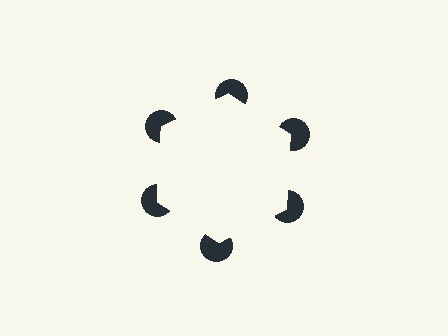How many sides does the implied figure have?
6 sides.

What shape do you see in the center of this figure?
An illusory hexagon — its edges are inferred from the aligned wedge cuts in the pac-man discs, not physically drawn.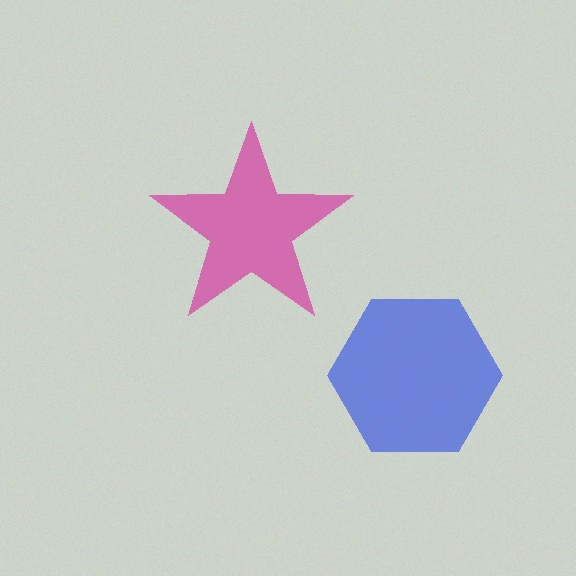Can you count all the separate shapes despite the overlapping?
Yes, there are 2 separate shapes.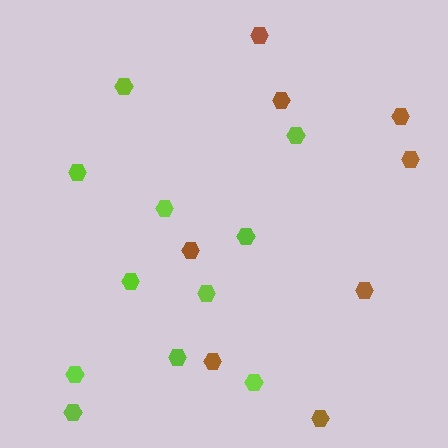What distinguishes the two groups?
There are 2 groups: one group of brown hexagons (8) and one group of lime hexagons (11).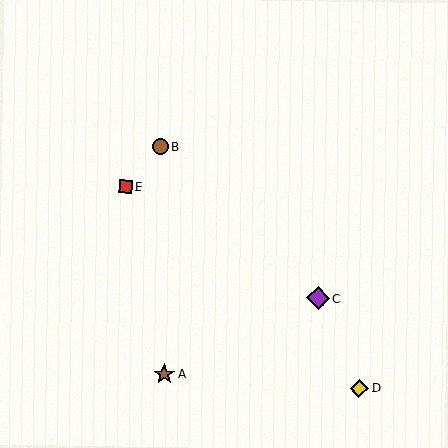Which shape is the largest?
The purple diamond (labeled C) is the largest.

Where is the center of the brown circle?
The center of the brown circle is at (160, 147).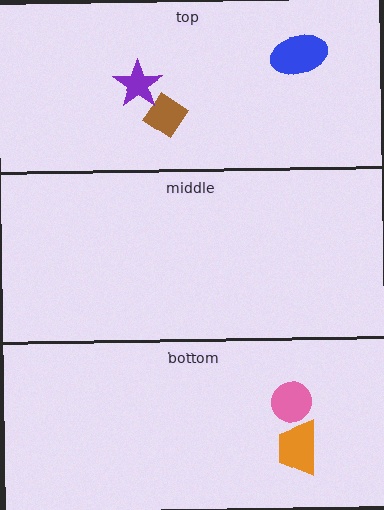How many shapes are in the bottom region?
2.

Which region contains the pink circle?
The bottom region.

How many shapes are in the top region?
3.